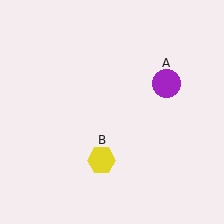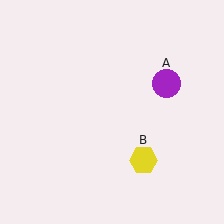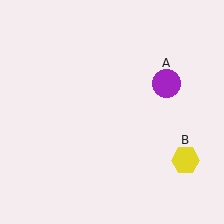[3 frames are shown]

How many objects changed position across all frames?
1 object changed position: yellow hexagon (object B).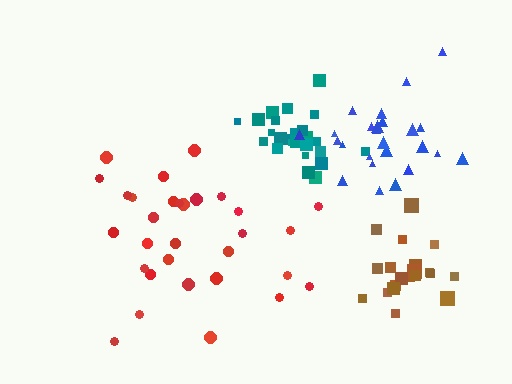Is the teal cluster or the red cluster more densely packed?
Teal.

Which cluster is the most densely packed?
Teal.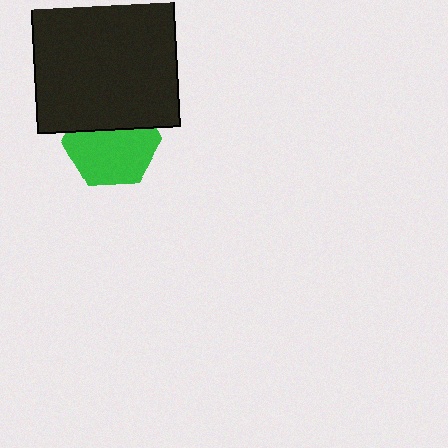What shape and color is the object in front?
The object in front is a black square.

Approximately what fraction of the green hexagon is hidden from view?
Roughly 37% of the green hexagon is hidden behind the black square.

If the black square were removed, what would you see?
You would see the complete green hexagon.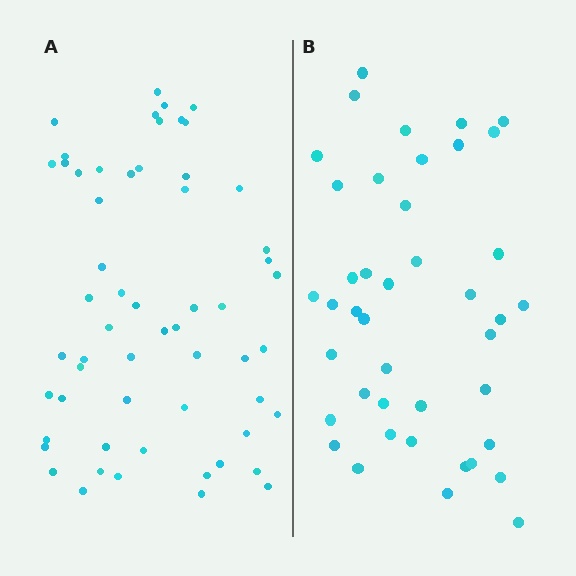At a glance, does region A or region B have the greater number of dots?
Region A (the left region) has more dots.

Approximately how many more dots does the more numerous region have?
Region A has approximately 15 more dots than region B.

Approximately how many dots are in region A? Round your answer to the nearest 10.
About 60 dots. (The exact count is 58, which rounds to 60.)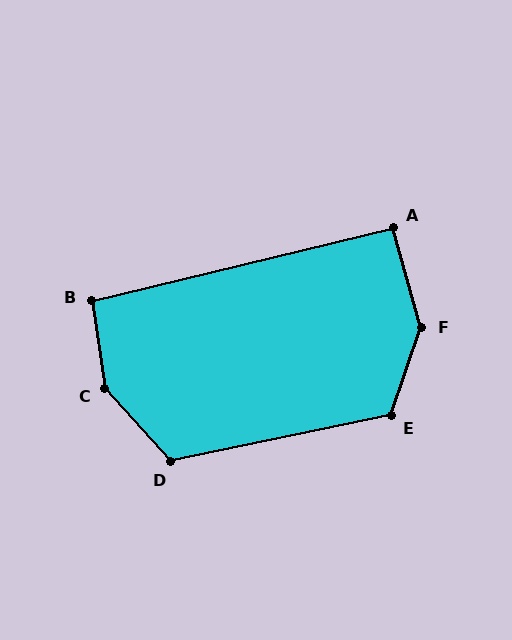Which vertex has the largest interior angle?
C, at approximately 147 degrees.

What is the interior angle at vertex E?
Approximately 121 degrees (obtuse).